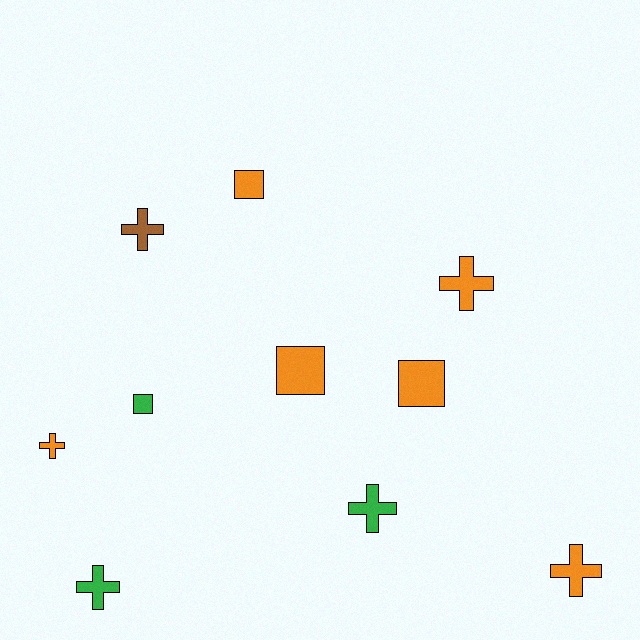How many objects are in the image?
There are 10 objects.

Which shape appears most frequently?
Cross, with 6 objects.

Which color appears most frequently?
Orange, with 6 objects.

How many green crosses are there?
There are 2 green crosses.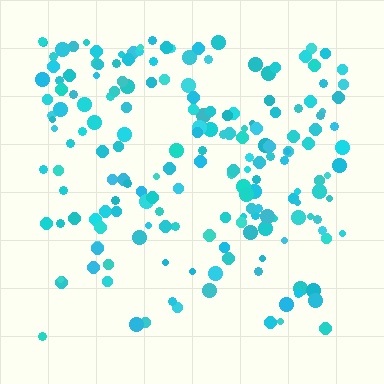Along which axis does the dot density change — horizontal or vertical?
Vertical.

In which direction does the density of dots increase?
From bottom to top, with the top side densest.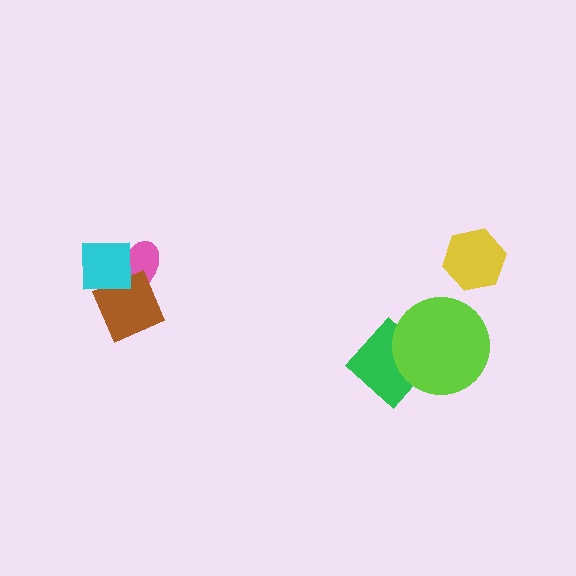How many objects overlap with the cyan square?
2 objects overlap with the cyan square.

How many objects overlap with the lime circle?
1 object overlaps with the lime circle.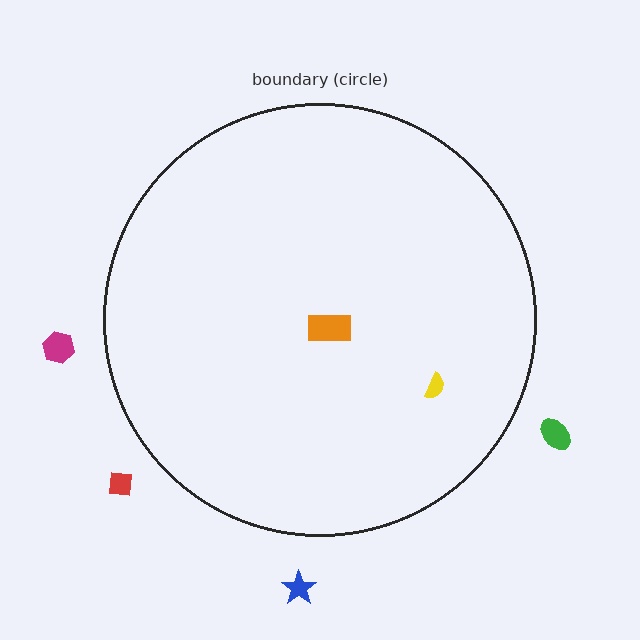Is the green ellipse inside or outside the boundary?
Outside.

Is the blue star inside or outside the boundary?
Outside.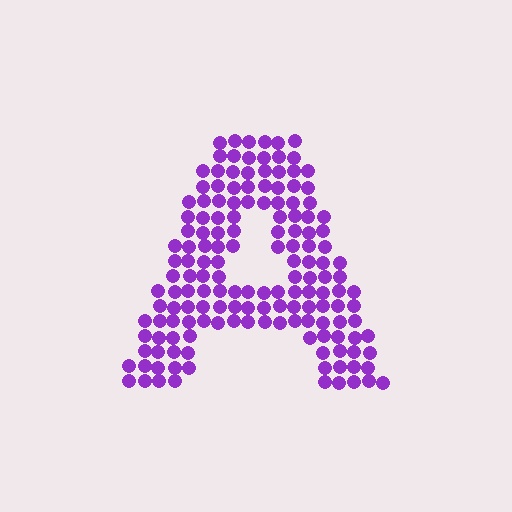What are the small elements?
The small elements are circles.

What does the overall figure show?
The overall figure shows the letter A.